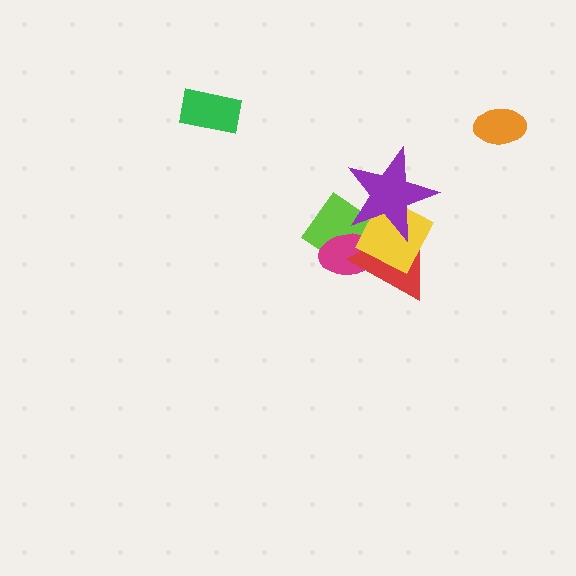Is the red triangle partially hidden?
Yes, it is partially covered by another shape.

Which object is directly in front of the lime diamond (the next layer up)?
The magenta ellipse is directly in front of the lime diamond.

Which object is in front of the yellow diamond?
The purple star is in front of the yellow diamond.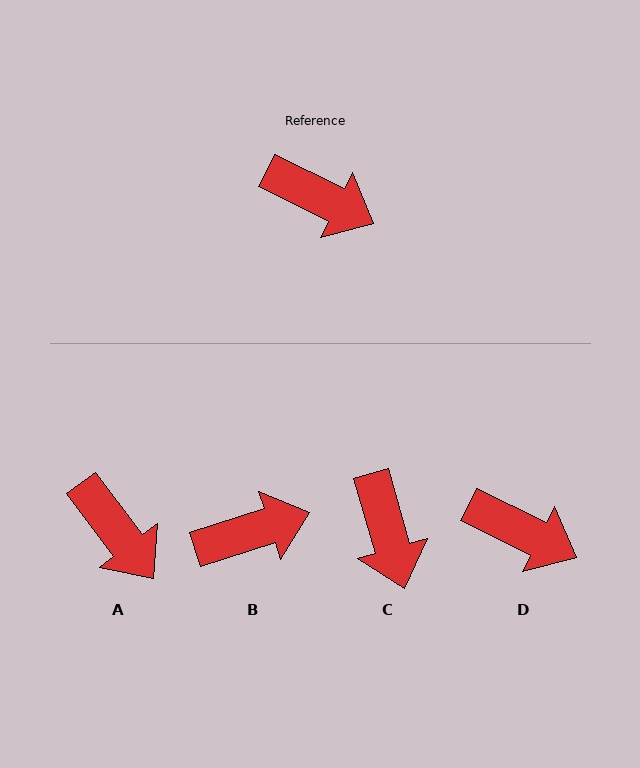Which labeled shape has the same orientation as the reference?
D.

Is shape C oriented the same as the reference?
No, it is off by about 47 degrees.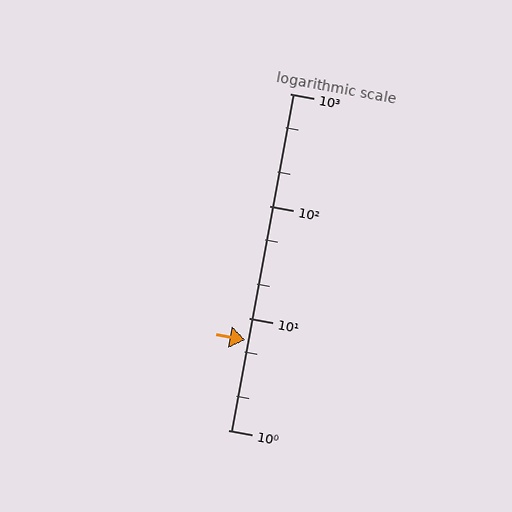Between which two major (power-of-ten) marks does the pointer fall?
The pointer is between 1 and 10.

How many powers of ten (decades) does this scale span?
The scale spans 3 decades, from 1 to 1000.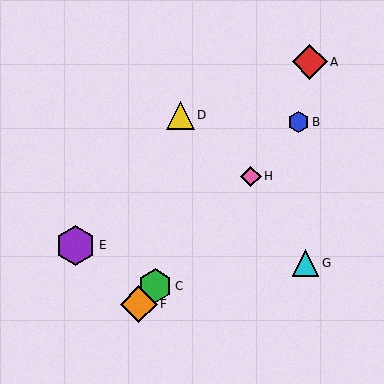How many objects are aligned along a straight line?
4 objects (B, C, F, H) are aligned along a straight line.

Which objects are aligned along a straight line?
Objects B, C, F, H are aligned along a straight line.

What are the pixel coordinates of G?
Object G is at (306, 263).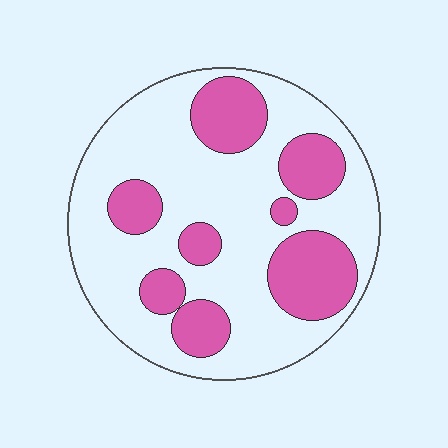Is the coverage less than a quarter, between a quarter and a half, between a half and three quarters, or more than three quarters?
Between a quarter and a half.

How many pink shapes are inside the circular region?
8.